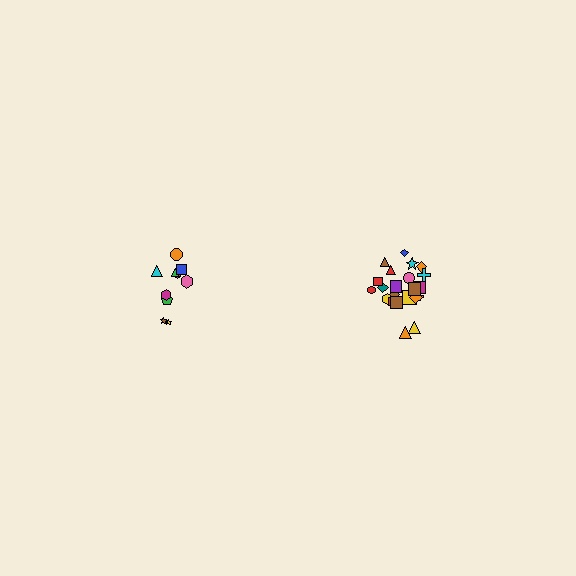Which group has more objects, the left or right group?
The right group.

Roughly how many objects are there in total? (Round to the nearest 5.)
Roughly 30 objects in total.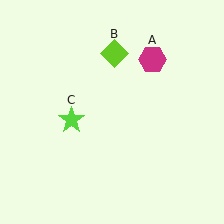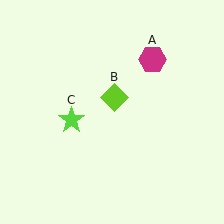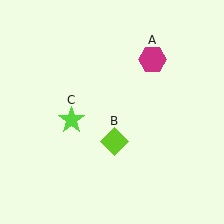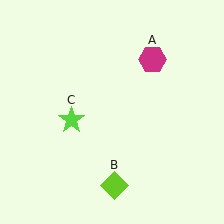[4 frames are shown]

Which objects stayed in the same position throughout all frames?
Magenta hexagon (object A) and lime star (object C) remained stationary.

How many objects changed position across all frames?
1 object changed position: lime diamond (object B).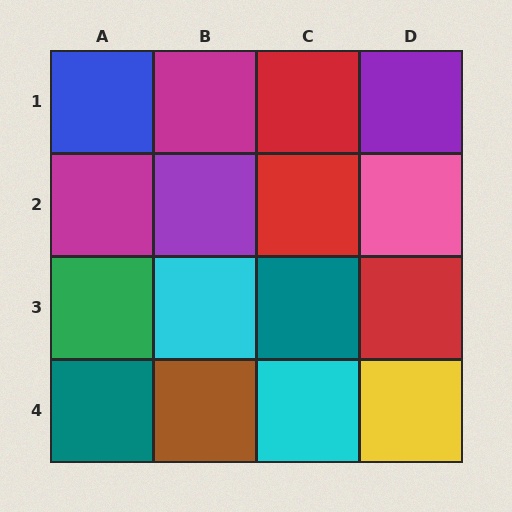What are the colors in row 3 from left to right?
Green, cyan, teal, red.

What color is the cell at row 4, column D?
Yellow.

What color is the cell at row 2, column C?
Red.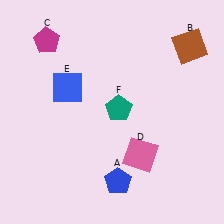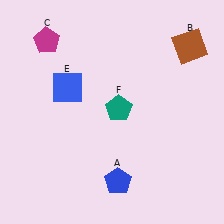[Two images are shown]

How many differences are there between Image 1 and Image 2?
There is 1 difference between the two images.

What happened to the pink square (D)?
The pink square (D) was removed in Image 2. It was in the bottom-right area of Image 1.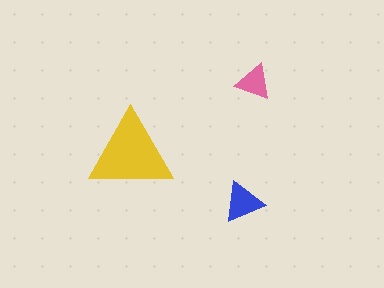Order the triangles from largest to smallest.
the yellow one, the blue one, the pink one.